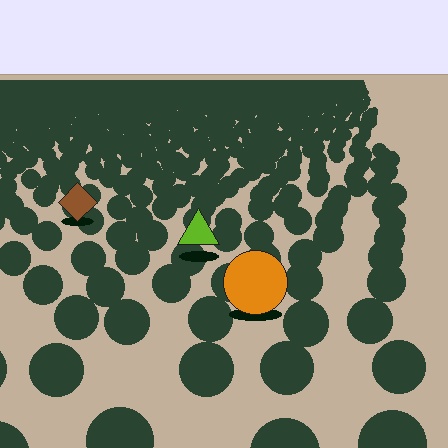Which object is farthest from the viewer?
The brown diamond is farthest from the viewer. It appears smaller and the ground texture around it is denser.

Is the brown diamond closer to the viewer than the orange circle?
No. The orange circle is closer — you can tell from the texture gradient: the ground texture is coarser near it.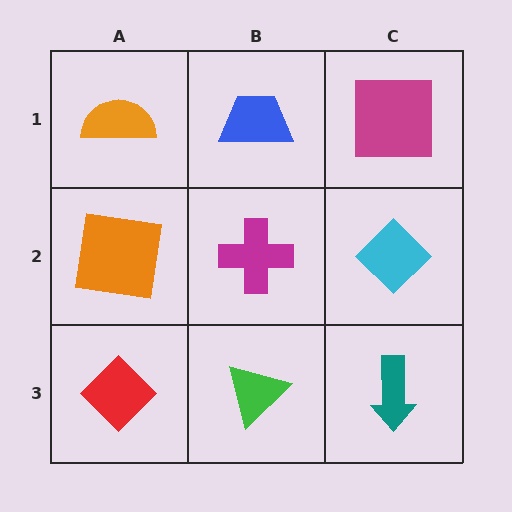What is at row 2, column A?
An orange square.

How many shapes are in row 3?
3 shapes.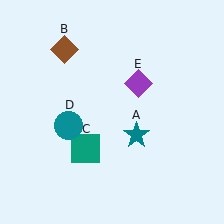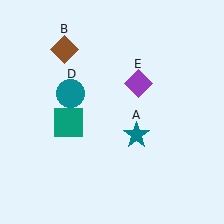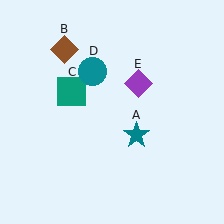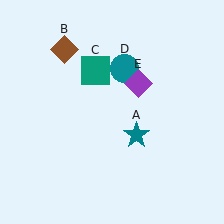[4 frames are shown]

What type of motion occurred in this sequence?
The teal square (object C), teal circle (object D) rotated clockwise around the center of the scene.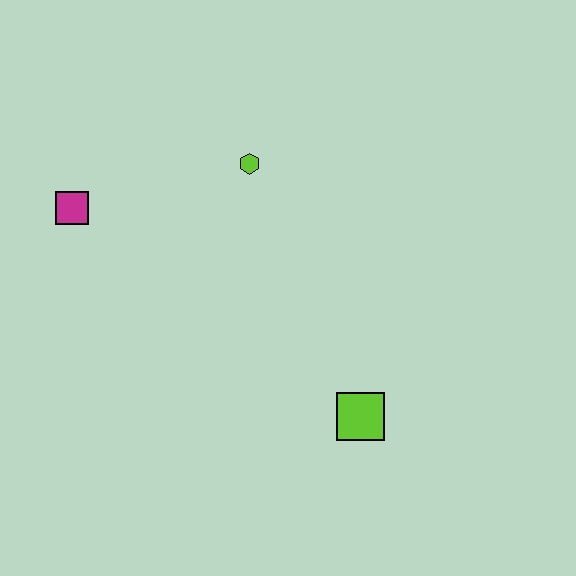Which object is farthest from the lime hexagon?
The lime square is farthest from the lime hexagon.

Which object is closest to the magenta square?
The lime hexagon is closest to the magenta square.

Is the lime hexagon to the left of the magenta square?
No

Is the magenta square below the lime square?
No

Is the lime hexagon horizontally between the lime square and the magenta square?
Yes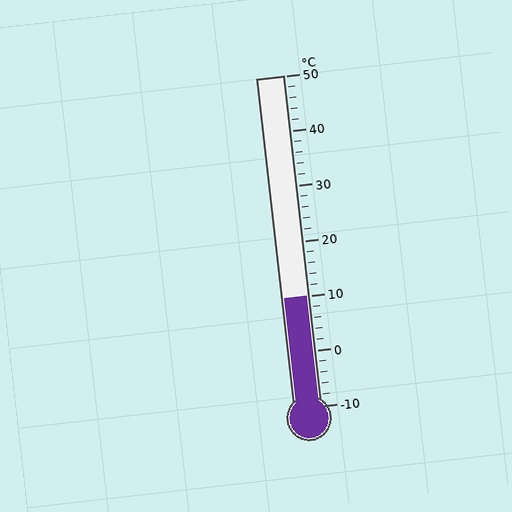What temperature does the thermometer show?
The thermometer shows approximately 10°C.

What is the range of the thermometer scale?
The thermometer scale ranges from -10°C to 50°C.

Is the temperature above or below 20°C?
The temperature is below 20°C.